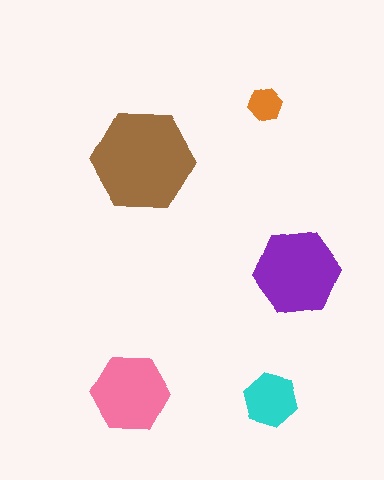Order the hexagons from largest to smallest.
the brown one, the purple one, the pink one, the cyan one, the orange one.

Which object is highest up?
The orange hexagon is topmost.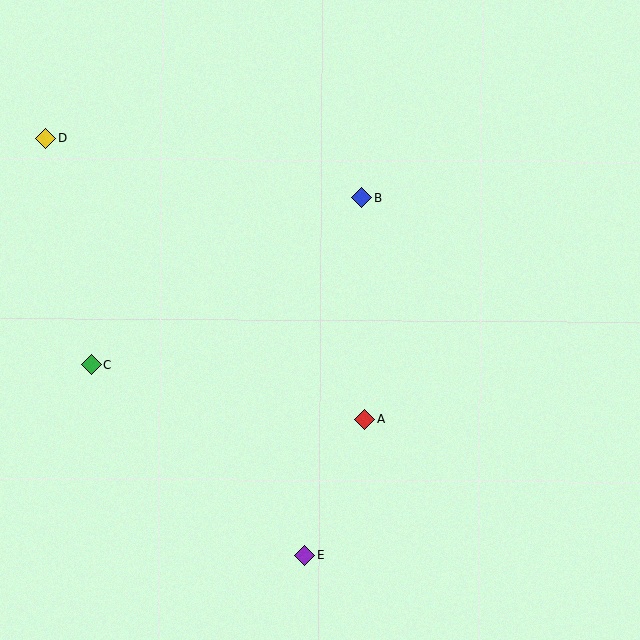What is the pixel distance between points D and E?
The distance between D and E is 490 pixels.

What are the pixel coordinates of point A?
Point A is at (365, 419).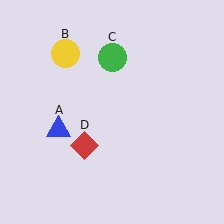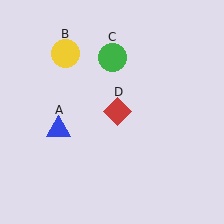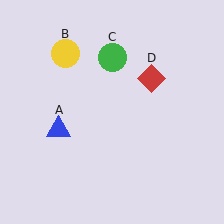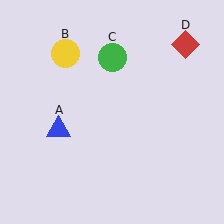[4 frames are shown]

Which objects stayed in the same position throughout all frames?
Blue triangle (object A) and yellow circle (object B) and green circle (object C) remained stationary.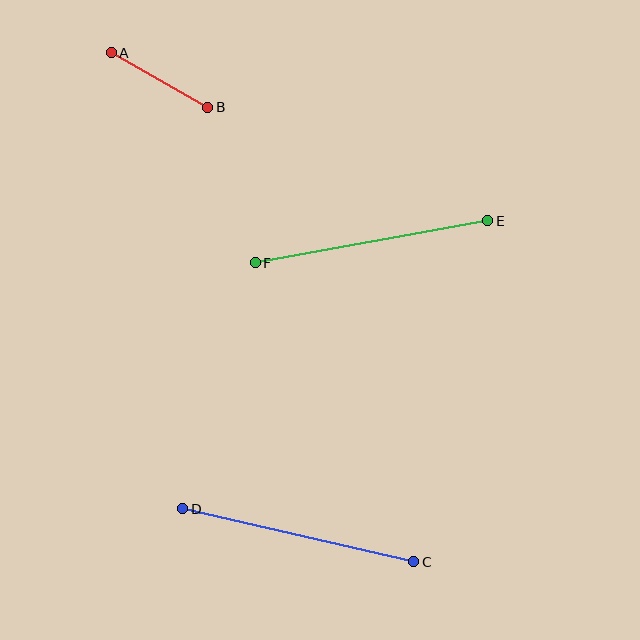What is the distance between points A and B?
The distance is approximately 111 pixels.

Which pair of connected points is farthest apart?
Points C and D are farthest apart.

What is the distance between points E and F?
The distance is approximately 236 pixels.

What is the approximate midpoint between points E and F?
The midpoint is at approximately (372, 242) pixels.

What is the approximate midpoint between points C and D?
The midpoint is at approximately (298, 535) pixels.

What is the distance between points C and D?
The distance is approximately 237 pixels.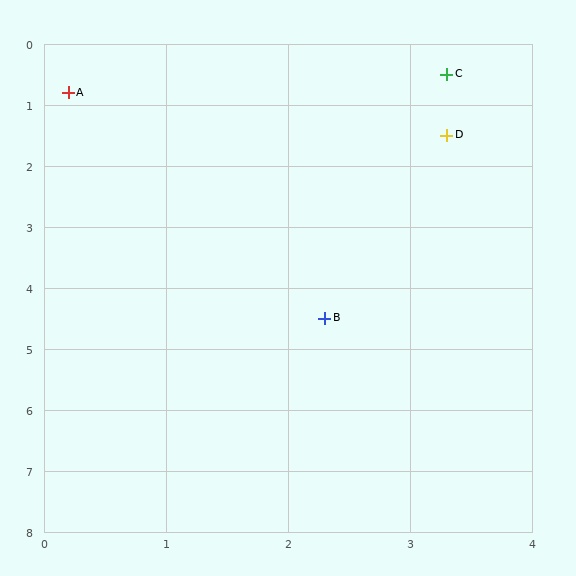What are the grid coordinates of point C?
Point C is at approximately (3.3, 0.5).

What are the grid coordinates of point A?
Point A is at approximately (0.2, 0.8).